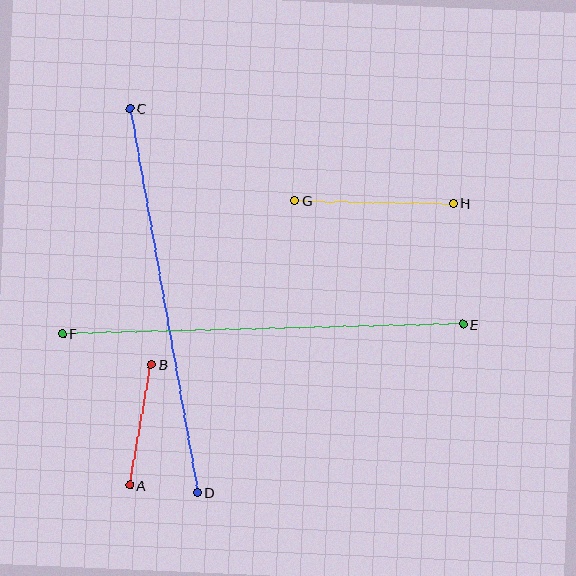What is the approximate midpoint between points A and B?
The midpoint is at approximately (141, 425) pixels.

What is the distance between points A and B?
The distance is approximately 122 pixels.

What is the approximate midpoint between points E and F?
The midpoint is at approximately (262, 329) pixels.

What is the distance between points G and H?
The distance is approximately 158 pixels.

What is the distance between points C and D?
The distance is approximately 390 pixels.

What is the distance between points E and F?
The distance is approximately 401 pixels.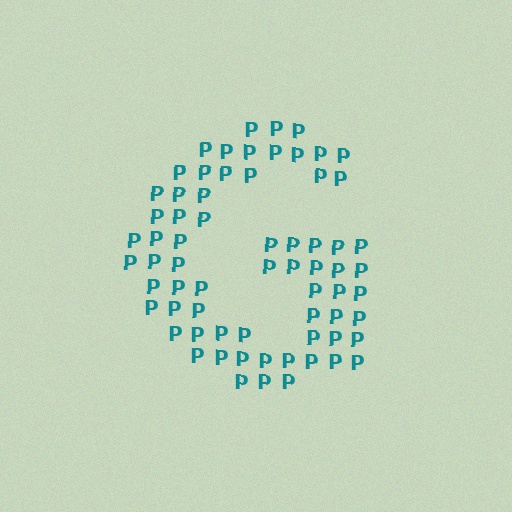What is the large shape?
The large shape is the letter G.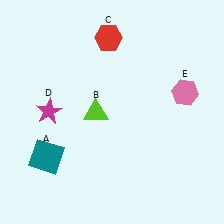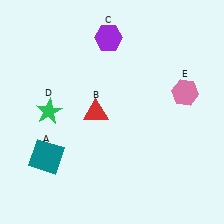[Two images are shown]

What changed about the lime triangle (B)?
In Image 1, B is lime. In Image 2, it changed to red.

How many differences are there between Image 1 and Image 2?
There are 3 differences between the two images.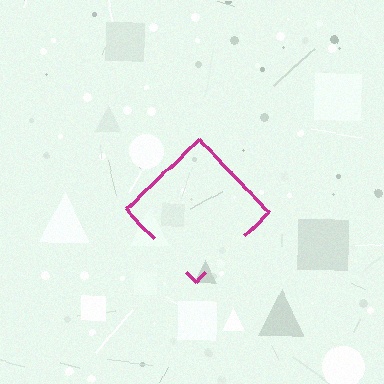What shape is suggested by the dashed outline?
The dashed outline suggests a diamond.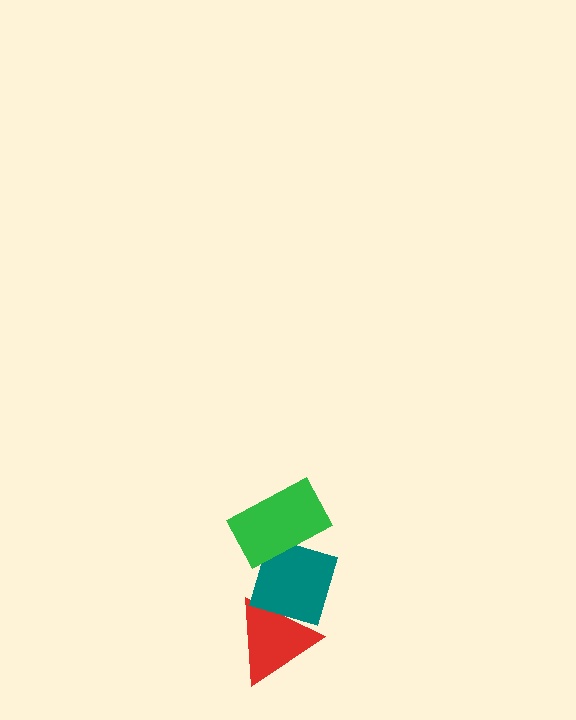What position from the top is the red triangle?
The red triangle is 3rd from the top.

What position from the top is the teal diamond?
The teal diamond is 2nd from the top.